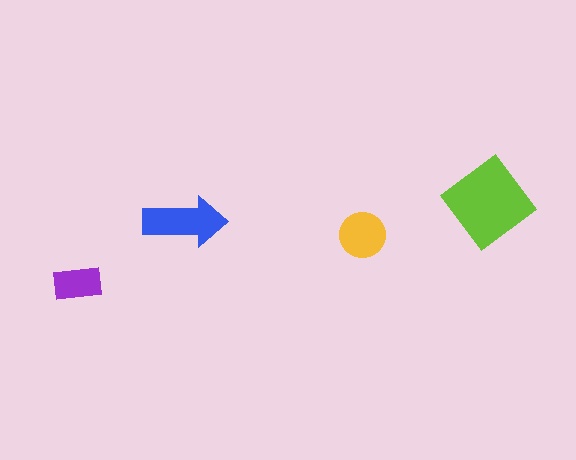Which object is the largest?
The lime diamond.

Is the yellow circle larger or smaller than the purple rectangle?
Larger.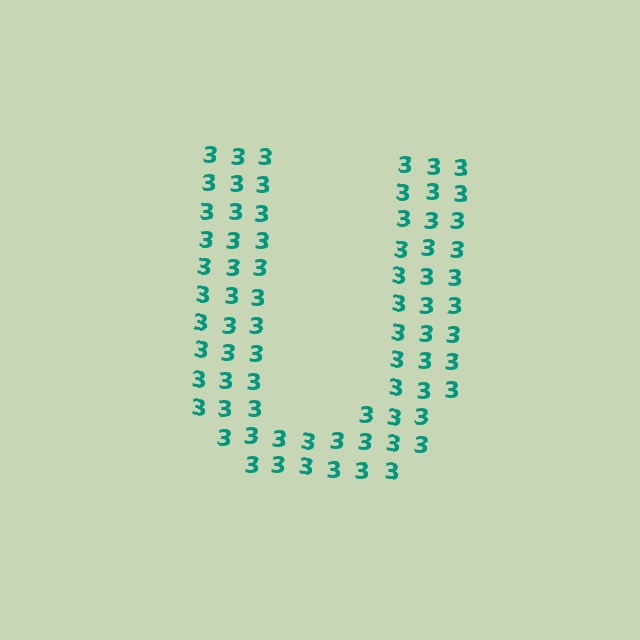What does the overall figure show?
The overall figure shows the letter U.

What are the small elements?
The small elements are digit 3's.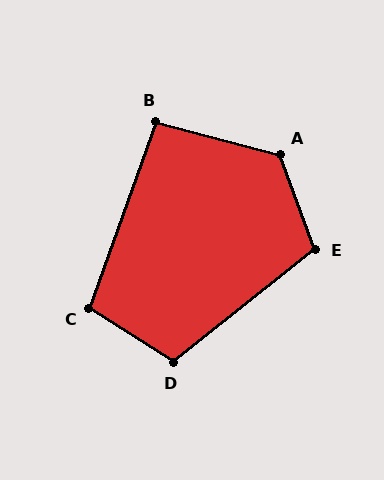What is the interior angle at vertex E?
Approximately 109 degrees (obtuse).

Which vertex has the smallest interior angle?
B, at approximately 95 degrees.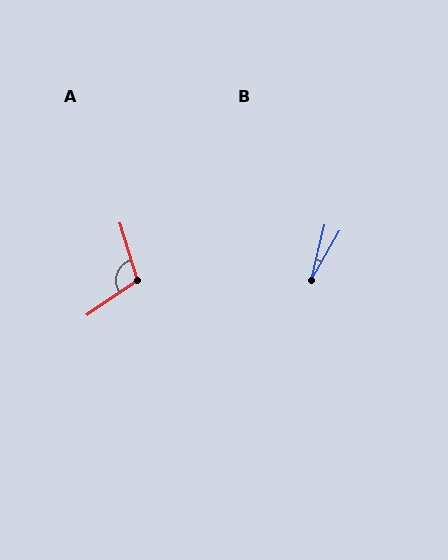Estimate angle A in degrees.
Approximately 107 degrees.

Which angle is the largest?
A, at approximately 107 degrees.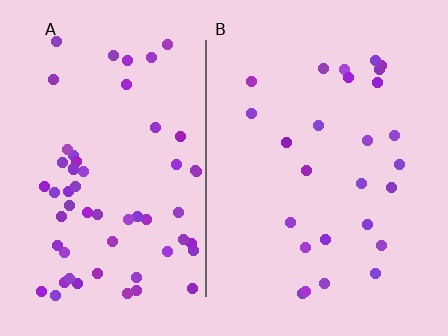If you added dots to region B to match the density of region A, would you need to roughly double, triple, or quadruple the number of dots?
Approximately double.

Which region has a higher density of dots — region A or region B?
A (the left).